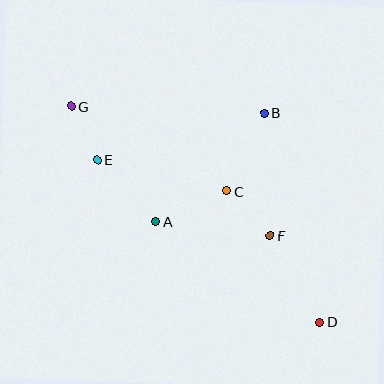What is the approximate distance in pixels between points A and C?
The distance between A and C is approximately 77 pixels.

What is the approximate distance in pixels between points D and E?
The distance between D and E is approximately 276 pixels.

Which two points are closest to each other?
Points E and G are closest to each other.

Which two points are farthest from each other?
Points D and G are farthest from each other.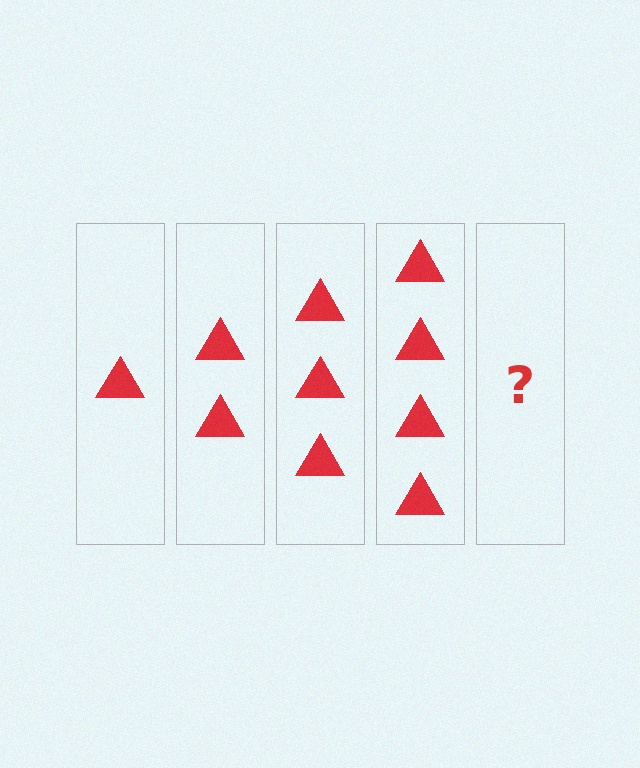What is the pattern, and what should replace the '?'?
The pattern is that each step adds one more triangle. The '?' should be 5 triangles.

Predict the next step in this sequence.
The next step is 5 triangles.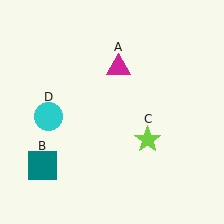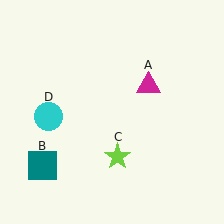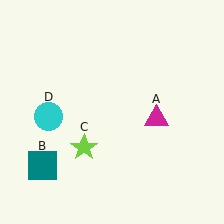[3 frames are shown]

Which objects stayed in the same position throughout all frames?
Teal square (object B) and cyan circle (object D) remained stationary.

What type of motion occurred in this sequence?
The magenta triangle (object A), lime star (object C) rotated clockwise around the center of the scene.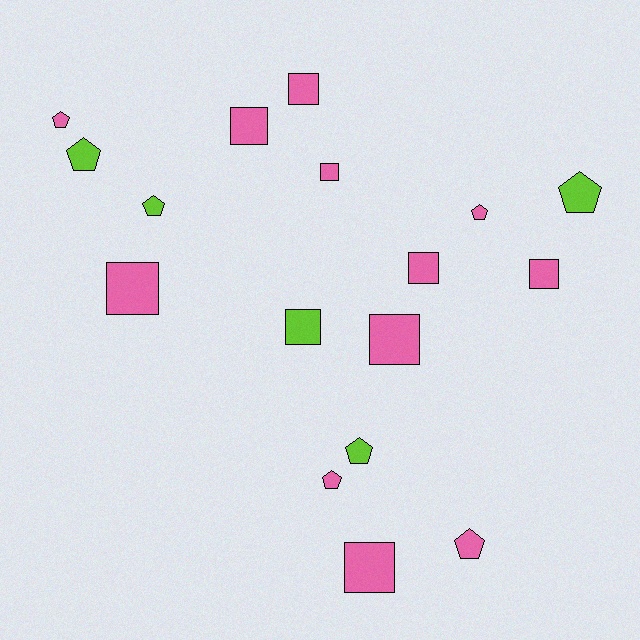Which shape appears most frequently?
Square, with 9 objects.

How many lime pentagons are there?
There are 4 lime pentagons.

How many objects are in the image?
There are 17 objects.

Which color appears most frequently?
Pink, with 12 objects.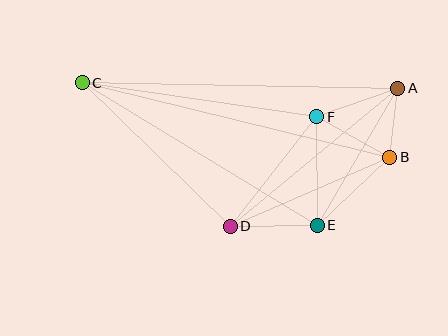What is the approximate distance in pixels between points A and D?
The distance between A and D is approximately 217 pixels.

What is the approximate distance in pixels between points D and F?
The distance between D and F is approximately 139 pixels.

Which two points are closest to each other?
Points A and B are closest to each other.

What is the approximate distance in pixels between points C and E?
The distance between C and E is approximately 275 pixels.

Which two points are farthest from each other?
Points B and C are farthest from each other.